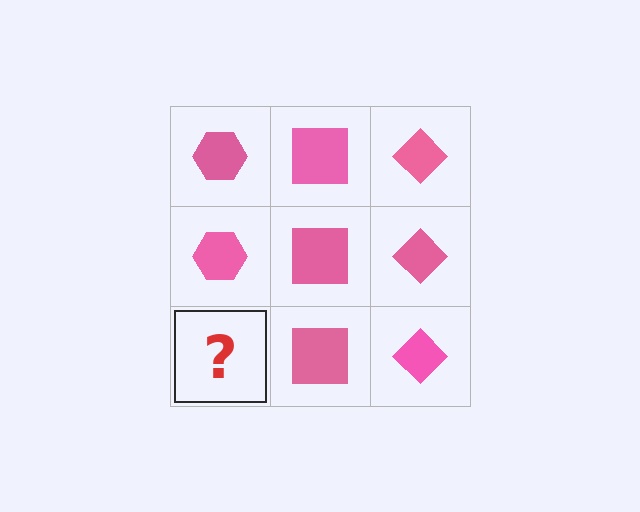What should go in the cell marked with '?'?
The missing cell should contain a pink hexagon.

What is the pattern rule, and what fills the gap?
The rule is that each column has a consistent shape. The gap should be filled with a pink hexagon.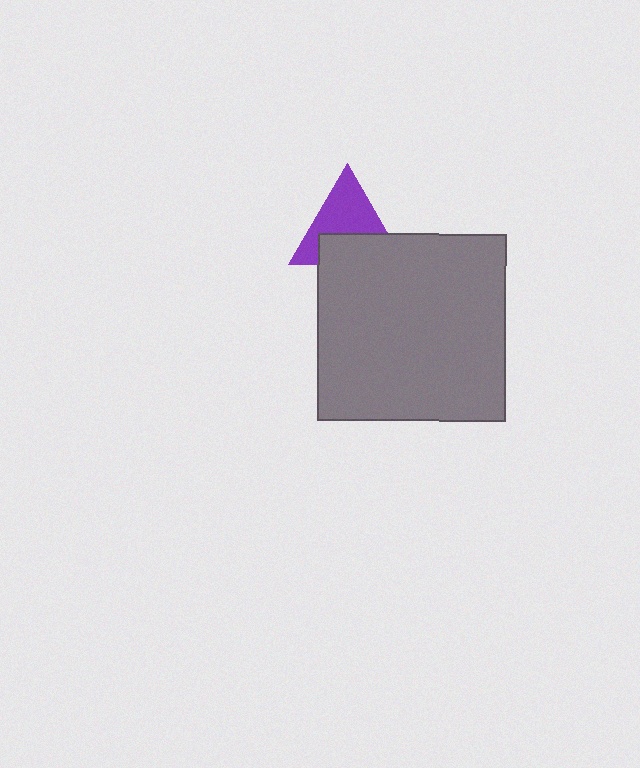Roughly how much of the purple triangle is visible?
About half of it is visible (roughly 59%).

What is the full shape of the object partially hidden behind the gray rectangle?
The partially hidden object is a purple triangle.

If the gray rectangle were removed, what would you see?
You would see the complete purple triangle.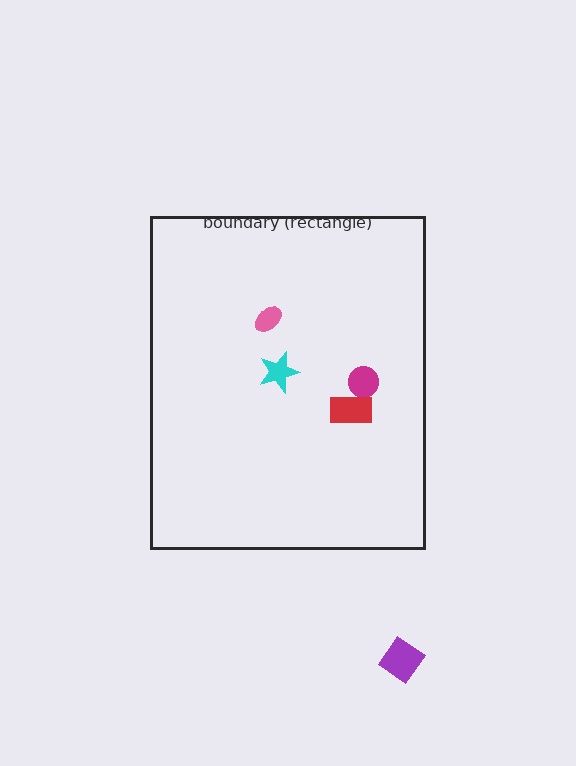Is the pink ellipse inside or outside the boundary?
Inside.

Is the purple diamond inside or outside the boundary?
Outside.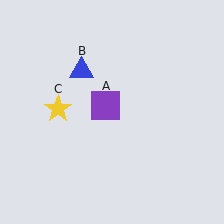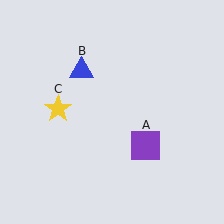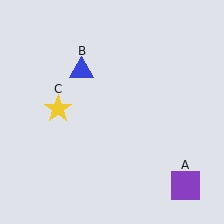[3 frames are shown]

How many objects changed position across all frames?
1 object changed position: purple square (object A).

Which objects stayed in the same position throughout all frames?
Blue triangle (object B) and yellow star (object C) remained stationary.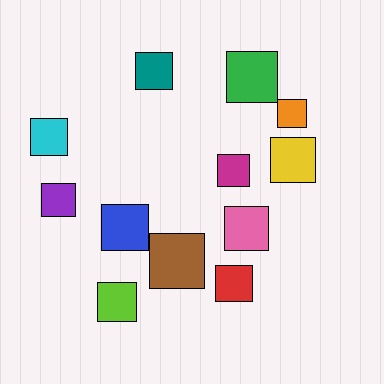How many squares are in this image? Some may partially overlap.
There are 12 squares.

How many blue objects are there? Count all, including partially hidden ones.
There is 1 blue object.